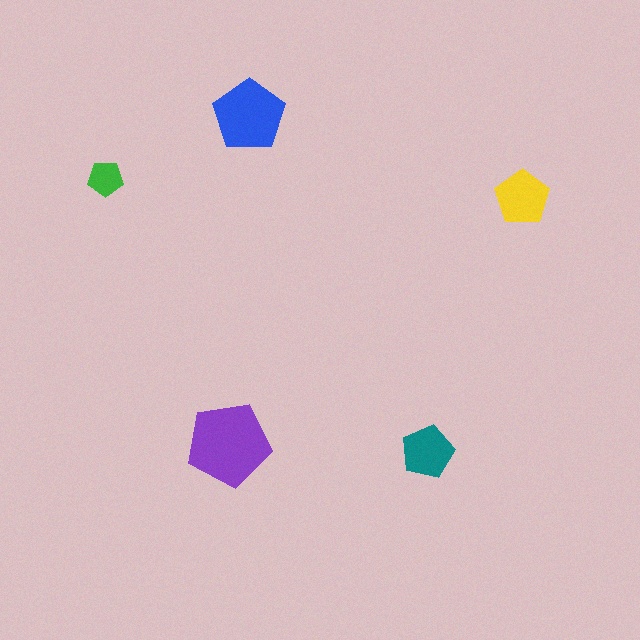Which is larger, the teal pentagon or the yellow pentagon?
The yellow one.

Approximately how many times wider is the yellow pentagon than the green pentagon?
About 1.5 times wider.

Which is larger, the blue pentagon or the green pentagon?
The blue one.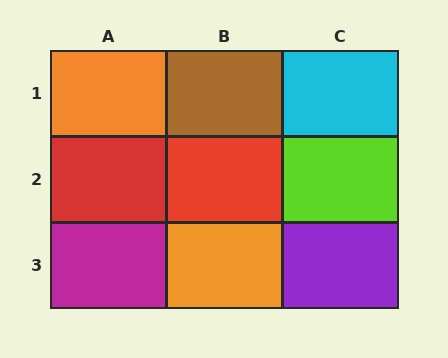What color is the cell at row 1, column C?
Cyan.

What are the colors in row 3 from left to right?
Magenta, orange, purple.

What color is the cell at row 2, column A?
Red.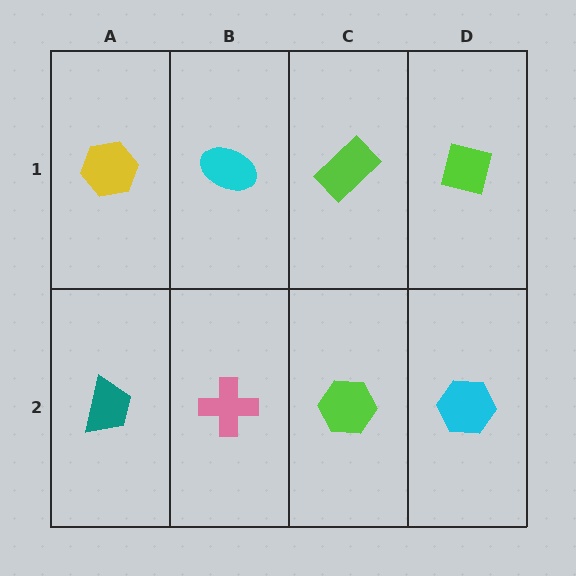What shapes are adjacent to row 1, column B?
A pink cross (row 2, column B), a yellow hexagon (row 1, column A), a lime rectangle (row 1, column C).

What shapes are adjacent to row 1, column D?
A cyan hexagon (row 2, column D), a lime rectangle (row 1, column C).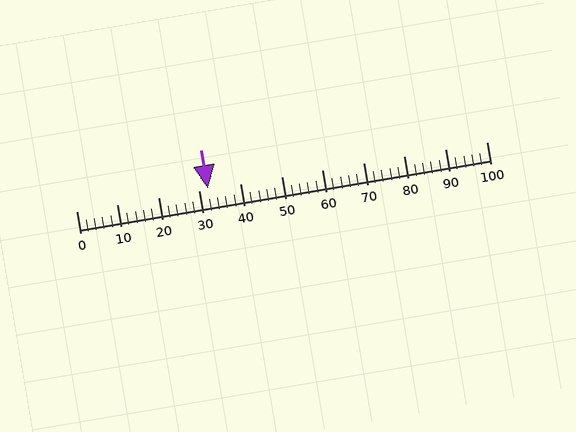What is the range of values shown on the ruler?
The ruler shows values from 0 to 100.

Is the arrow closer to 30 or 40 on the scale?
The arrow is closer to 30.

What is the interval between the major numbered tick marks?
The major tick marks are spaced 10 units apart.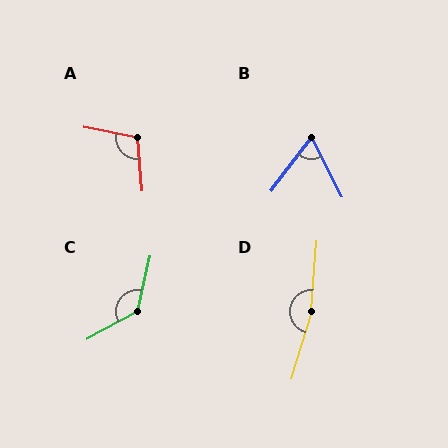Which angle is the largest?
D, at approximately 168 degrees.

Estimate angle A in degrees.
Approximately 105 degrees.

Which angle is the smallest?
B, at approximately 64 degrees.